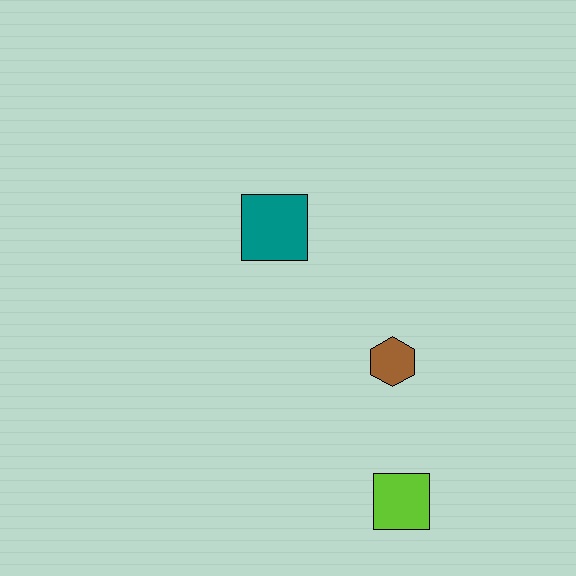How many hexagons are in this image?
There is 1 hexagon.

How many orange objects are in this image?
There are no orange objects.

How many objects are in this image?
There are 3 objects.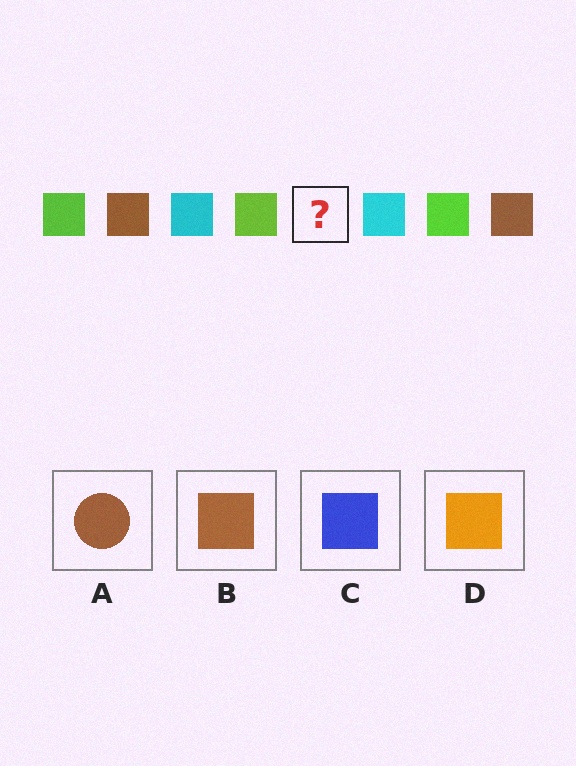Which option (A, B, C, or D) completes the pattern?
B.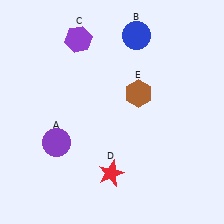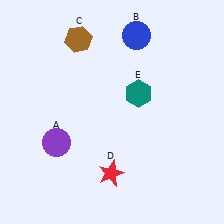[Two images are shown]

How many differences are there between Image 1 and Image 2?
There are 2 differences between the two images.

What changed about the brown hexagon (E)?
In Image 1, E is brown. In Image 2, it changed to teal.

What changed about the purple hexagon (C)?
In Image 1, C is purple. In Image 2, it changed to brown.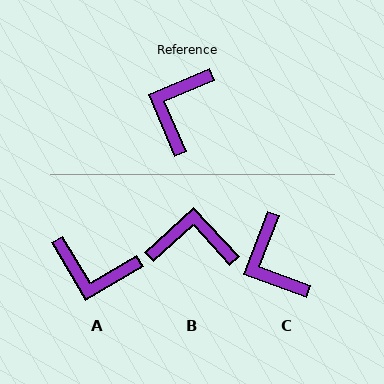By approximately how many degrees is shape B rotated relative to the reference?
Approximately 70 degrees clockwise.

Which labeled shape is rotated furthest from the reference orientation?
A, about 98 degrees away.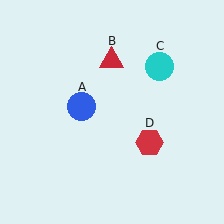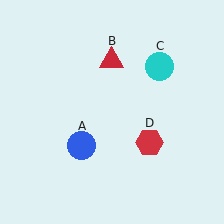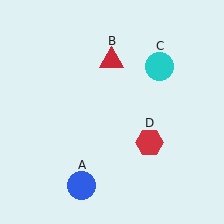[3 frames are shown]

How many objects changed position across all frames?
1 object changed position: blue circle (object A).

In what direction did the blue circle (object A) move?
The blue circle (object A) moved down.